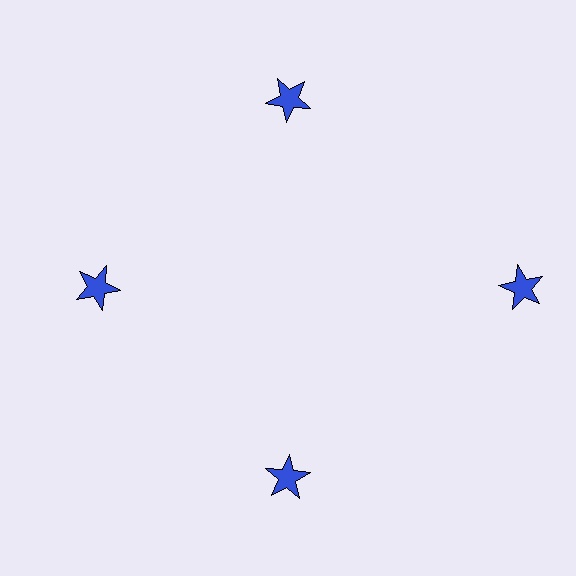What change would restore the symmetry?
The symmetry would be restored by moving it inward, back onto the ring so that all 4 stars sit at equal angles and equal distance from the center.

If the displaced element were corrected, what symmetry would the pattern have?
It would have 4-fold rotational symmetry — the pattern would map onto itself every 90 degrees.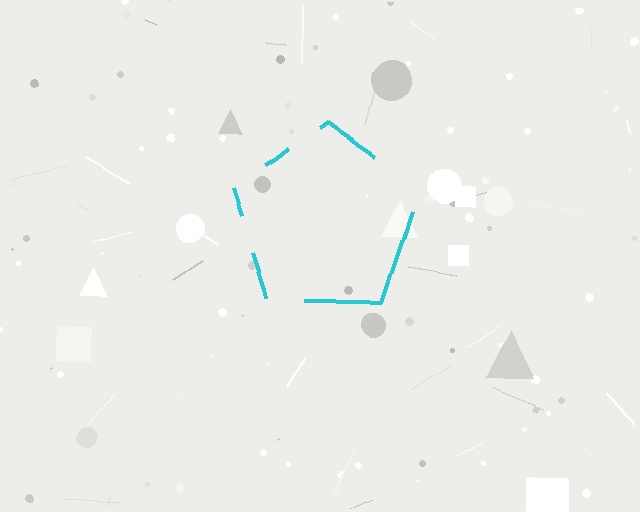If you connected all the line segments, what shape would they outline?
They would outline a pentagon.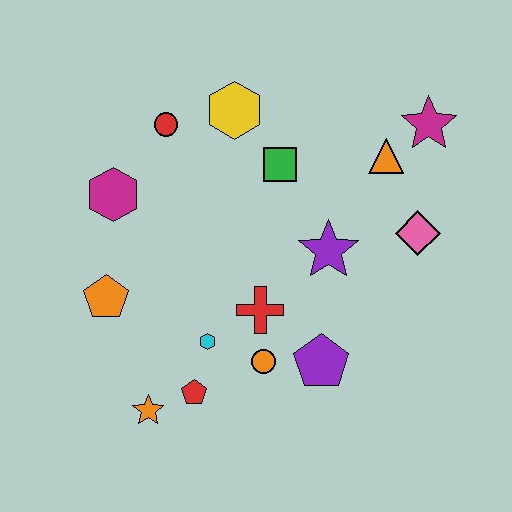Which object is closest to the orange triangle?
The magenta star is closest to the orange triangle.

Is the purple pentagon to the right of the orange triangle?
No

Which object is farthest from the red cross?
The magenta star is farthest from the red cross.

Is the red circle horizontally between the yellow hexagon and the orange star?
Yes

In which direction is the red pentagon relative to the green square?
The red pentagon is below the green square.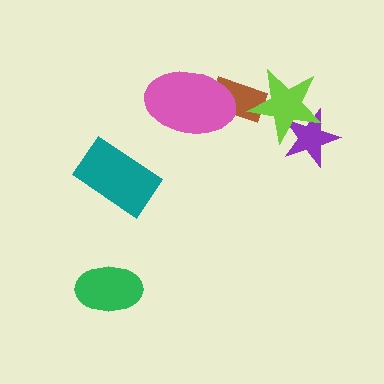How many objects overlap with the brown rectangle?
2 objects overlap with the brown rectangle.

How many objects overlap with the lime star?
2 objects overlap with the lime star.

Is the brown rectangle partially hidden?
Yes, it is partially covered by another shape.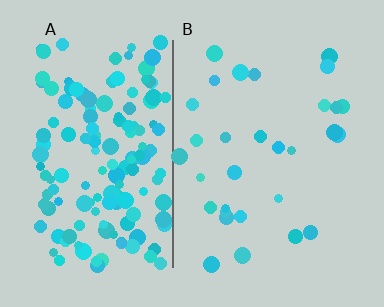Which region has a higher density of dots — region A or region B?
A (the left).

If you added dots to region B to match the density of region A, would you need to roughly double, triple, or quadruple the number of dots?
Approximately quadruple.